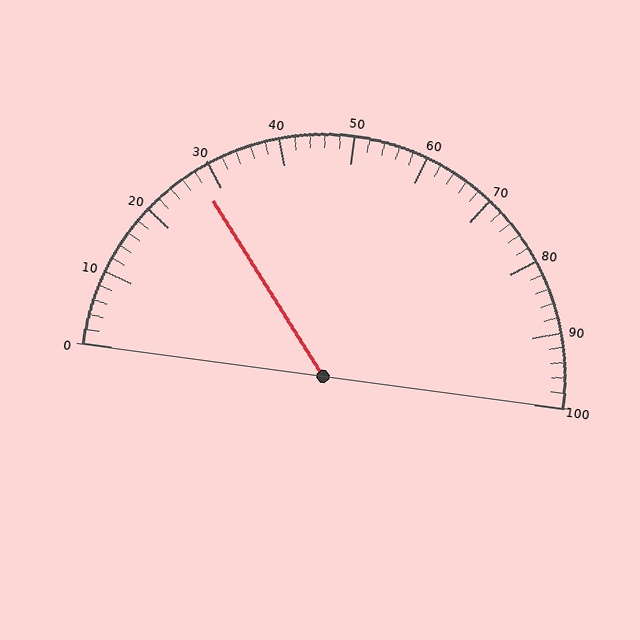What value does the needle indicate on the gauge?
The needle indicates approximately 28.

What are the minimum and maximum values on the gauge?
The gauge ranges from 0 to 100.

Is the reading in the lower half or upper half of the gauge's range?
The reading is in the lower half of the range (0 to 100).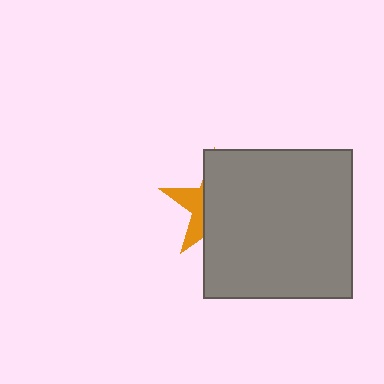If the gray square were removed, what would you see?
You would see the complete orange star.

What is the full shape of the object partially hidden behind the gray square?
The partially hidden object is an orange star.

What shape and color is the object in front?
The object in front is a gray square.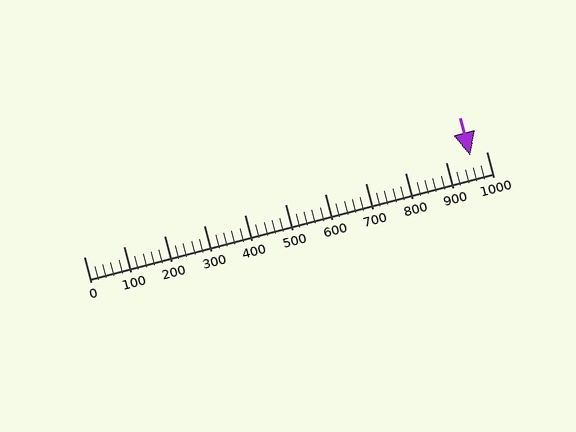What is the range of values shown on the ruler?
The ruler shows values from 0 to 1000.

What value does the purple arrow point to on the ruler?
The purple arrow points to approximately 960.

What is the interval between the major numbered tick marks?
The major tick marks are spaced 100 units apart.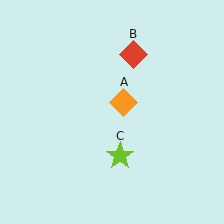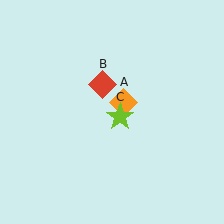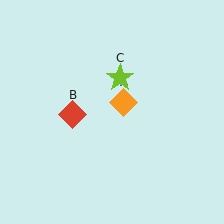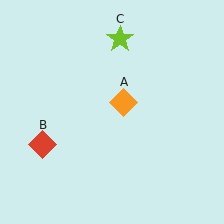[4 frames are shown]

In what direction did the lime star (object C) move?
The lime star (object C) moved up.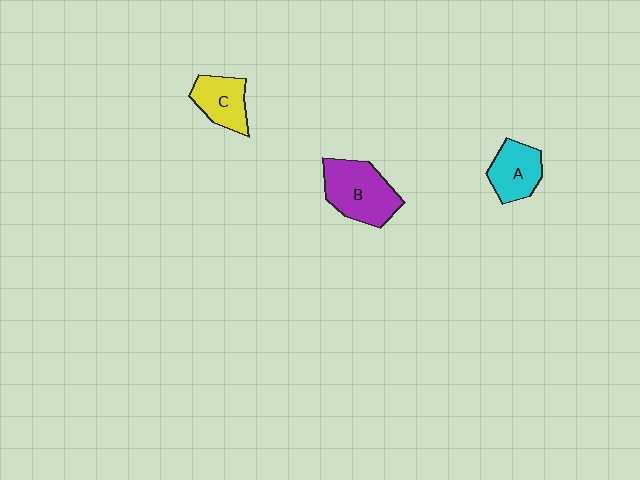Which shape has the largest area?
Shape B (purple).